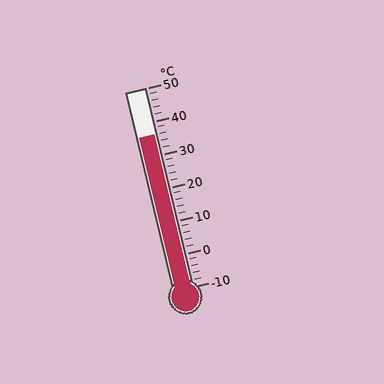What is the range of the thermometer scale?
The thermometer scale ranges from -10°C to 50°C.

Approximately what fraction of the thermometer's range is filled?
The thermometer is filled to approximately 75% of its range.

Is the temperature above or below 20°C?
The temperature is above 20°C.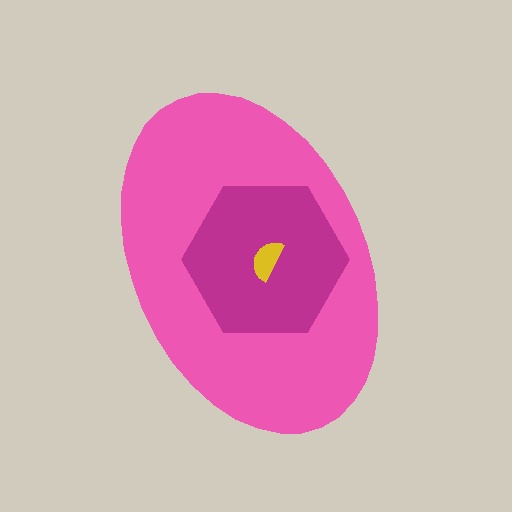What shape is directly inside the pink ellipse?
The magenta hexagon.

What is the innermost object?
The yellow semicircle.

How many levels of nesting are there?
3.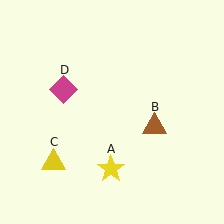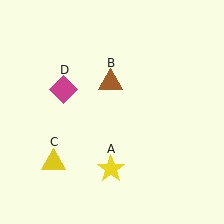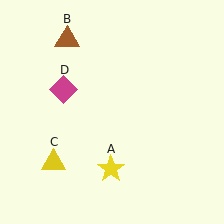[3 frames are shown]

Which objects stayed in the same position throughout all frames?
Yellow star (object A) and yellow triangle (object C) and magenta diamond (object D) remained stationary.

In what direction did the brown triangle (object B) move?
The brown triangle (object B) moved up and to the left.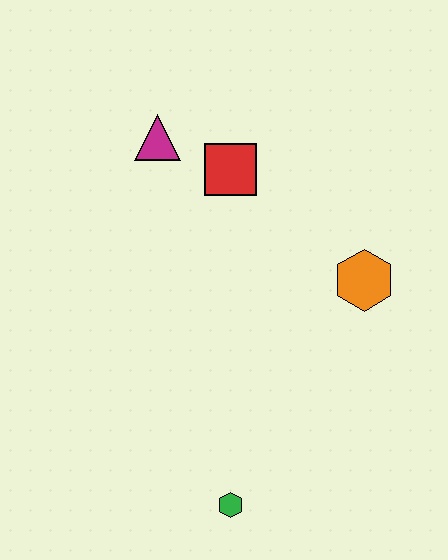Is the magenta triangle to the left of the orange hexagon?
Yes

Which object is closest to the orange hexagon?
The red square is closest to the orange hexagon.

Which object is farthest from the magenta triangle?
The green hexagon is farthest from the magenta triangle.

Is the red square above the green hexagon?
Yes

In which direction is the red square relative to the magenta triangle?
The red square is to the right of the magenta triangle.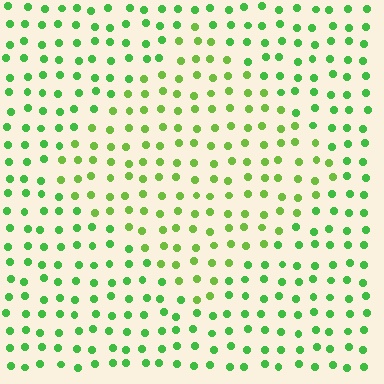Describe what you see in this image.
The image is filled with small green elements in a uniform arrangement. A diamond-shaped region is visible where the elements are tinted to a slightly different hue, forming a subtle color boundary.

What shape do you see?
I see a diamond.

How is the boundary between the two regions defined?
The boundary is defined purely by a slight shift in hue (about 24 degrees). Spacing, size, and orientation are identical on both sides.